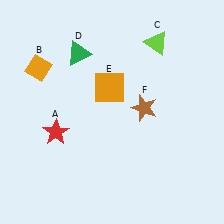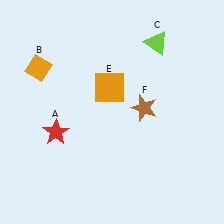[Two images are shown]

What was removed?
The green triangle (D) was removed in Image 2.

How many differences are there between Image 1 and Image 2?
There is 1 difference between the two images.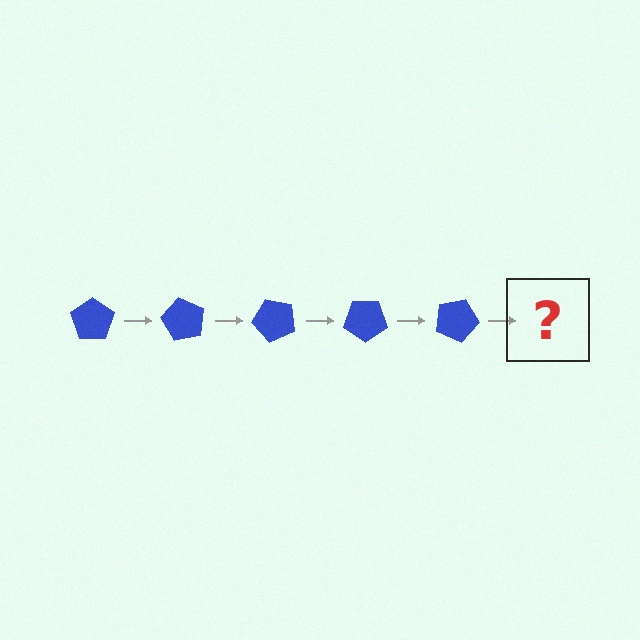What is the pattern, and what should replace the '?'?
The pattern is that the pentagon rotates 60 degrees each step. The '?' should be a blue pentagon rotated 300 degrees.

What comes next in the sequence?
The next element should be a blue pentagon rotated 300 degrees.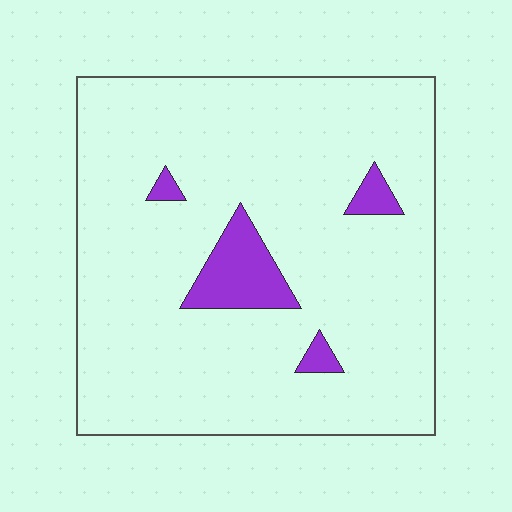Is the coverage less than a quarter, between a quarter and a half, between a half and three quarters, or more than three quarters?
Less than a quarter.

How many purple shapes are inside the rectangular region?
4.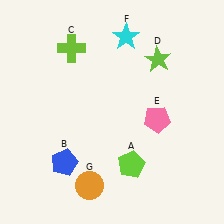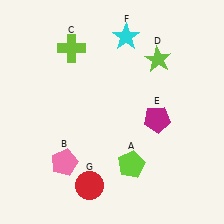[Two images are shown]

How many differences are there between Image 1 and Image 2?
There are 3 differences between the two images.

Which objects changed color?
B changed from blue to pink. E changed from pink to magenta. G changed from orange to red.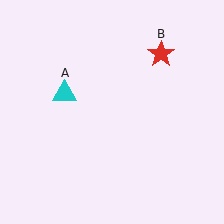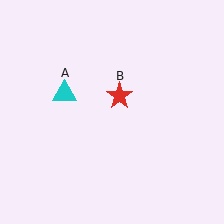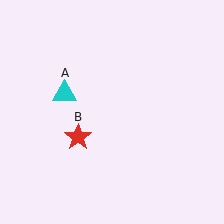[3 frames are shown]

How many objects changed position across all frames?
1 object changed position: red star (object B).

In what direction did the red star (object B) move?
The red star (object B) moved down and to the left.